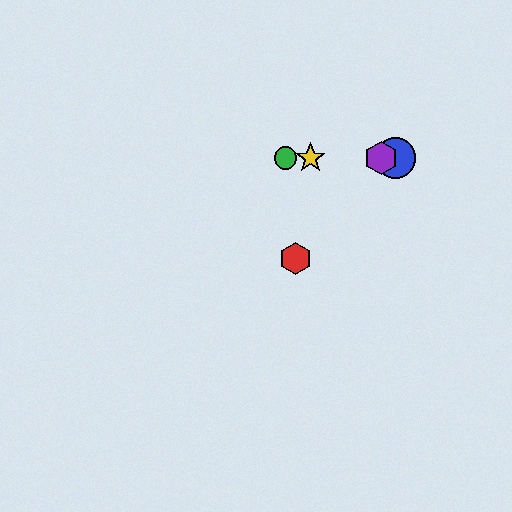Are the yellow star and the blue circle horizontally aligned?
Yes, both are at y≈158.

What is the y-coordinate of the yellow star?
The yellow star is at y≈158.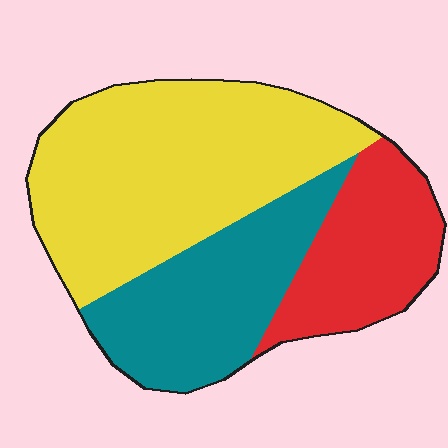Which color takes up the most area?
Yellow, at roughly 50%.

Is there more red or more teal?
Teal.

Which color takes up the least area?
Red, at roughly 20%.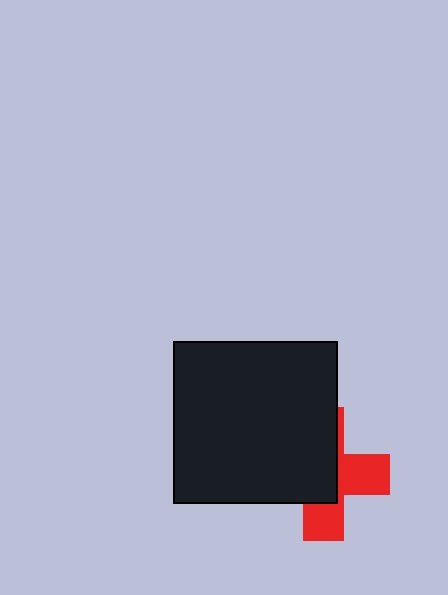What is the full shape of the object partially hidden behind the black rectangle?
The partially hidden object is a red cross.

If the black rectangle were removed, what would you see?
You would see the complete red cross.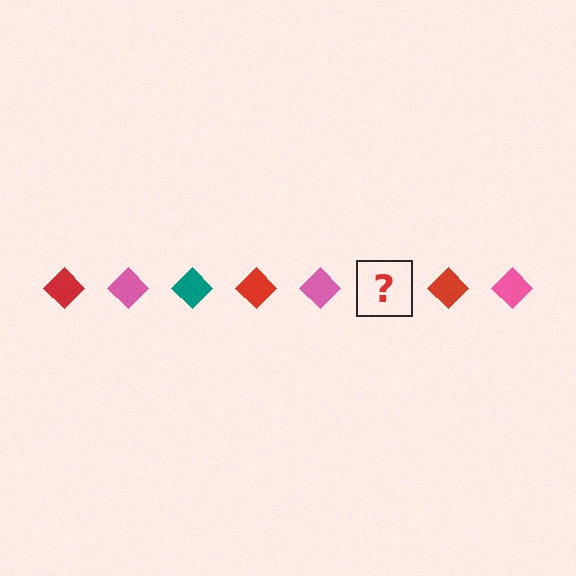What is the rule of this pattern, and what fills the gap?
The rule is that the pattern cycles through red, pink, teal diamonds. The gap should be filled with a teal diamond.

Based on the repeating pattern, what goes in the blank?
The blank should be a teal diamond.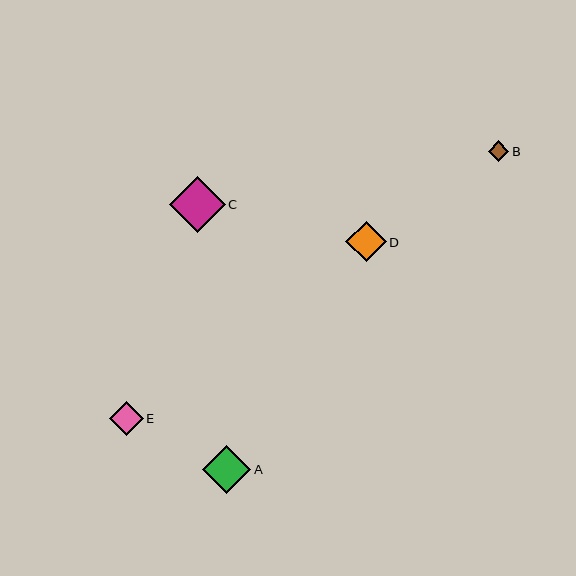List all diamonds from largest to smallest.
From largest to smallest: C, A, D, E, B.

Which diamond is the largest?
Diamond C is the largest with a size of approximately 56 pixels.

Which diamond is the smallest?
Diamond B is the smallest with a size of approximately 20 pixels.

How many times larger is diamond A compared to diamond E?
Diamond A is approximately 1.4 times the size of diamond E.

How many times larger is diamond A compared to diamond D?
Diamond A is approximately 1.2 times the size of diamond D.